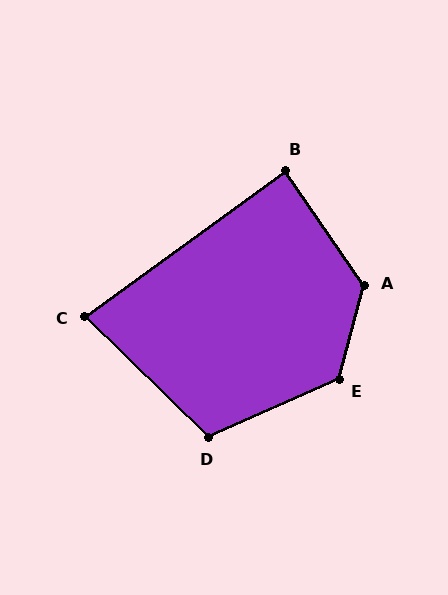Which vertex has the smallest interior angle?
C, at approximately 80 degrees.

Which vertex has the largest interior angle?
A, at approximately 130 degrees.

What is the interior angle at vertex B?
Approximately 89 degrees (approximately right).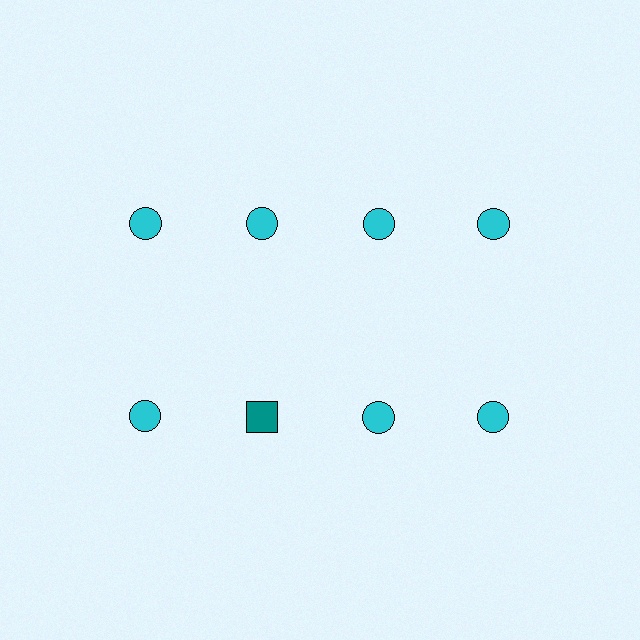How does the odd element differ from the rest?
It differs in both color (teal instead of cyan) and shape (square instead of circle).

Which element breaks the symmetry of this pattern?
The teal square in the second row, second from left column breaks the symmetry. All other shapes are cyan circles.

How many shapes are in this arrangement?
There are 8 shapes arranged in a grid pattern.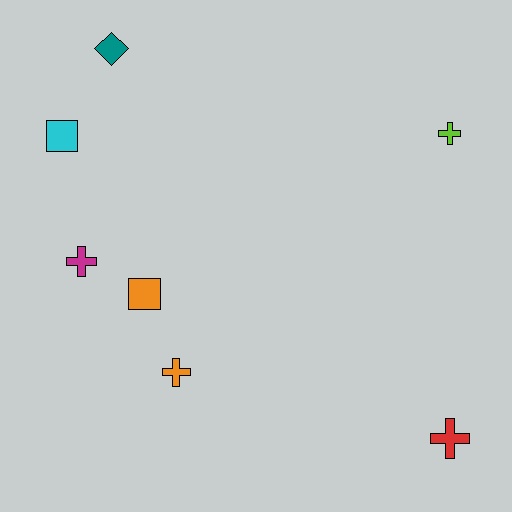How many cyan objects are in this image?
There is 1 cyan object.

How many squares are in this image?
There are 2 squares.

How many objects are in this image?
There are 7 objects.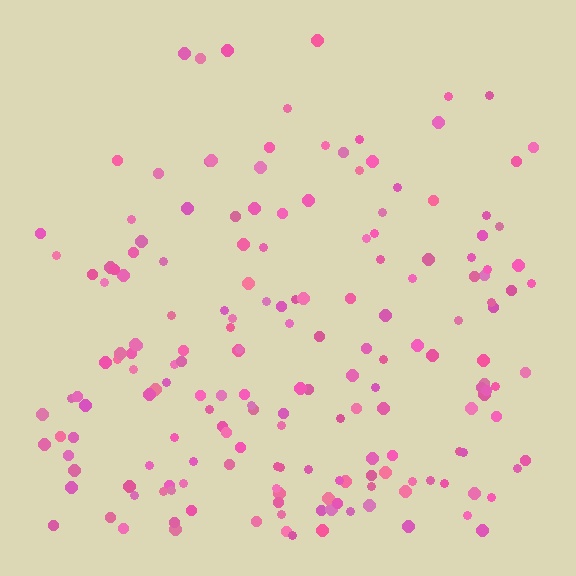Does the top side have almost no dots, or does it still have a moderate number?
Still a moderate number, just noticeably fewer than the bottom.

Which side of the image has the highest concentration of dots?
The bottom.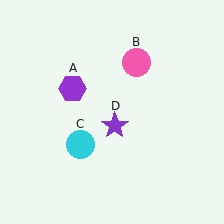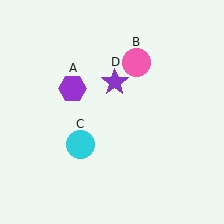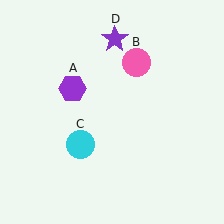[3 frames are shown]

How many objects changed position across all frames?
1 object changed position: purple star (object D).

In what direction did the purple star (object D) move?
The purple star (object D) moved up.